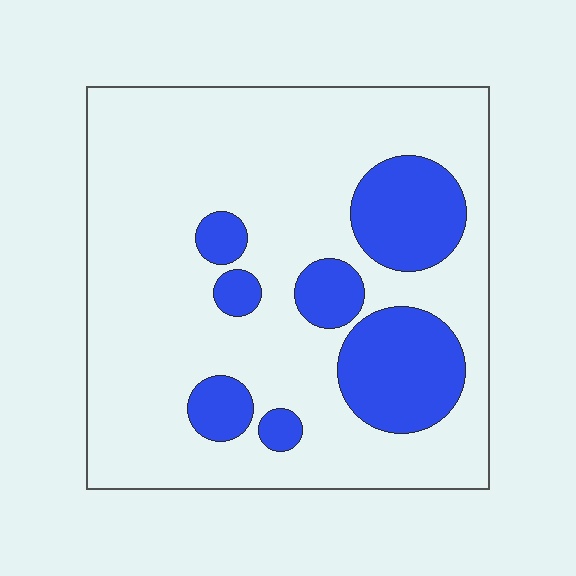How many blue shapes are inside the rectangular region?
7.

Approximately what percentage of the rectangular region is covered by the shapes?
Approximately 25%.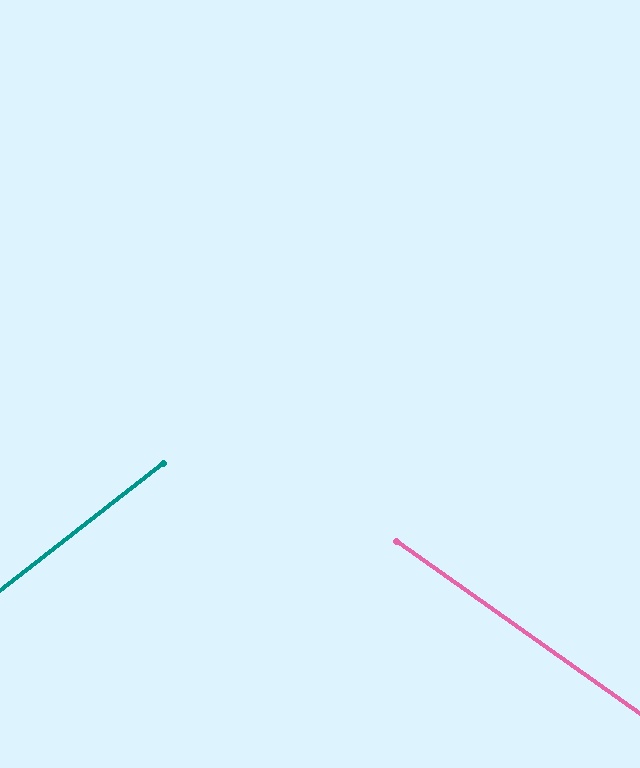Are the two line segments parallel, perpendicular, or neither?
Neither parallel nor perpendicular — they differ by about 73°.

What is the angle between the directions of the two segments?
Approximately 73 degrees.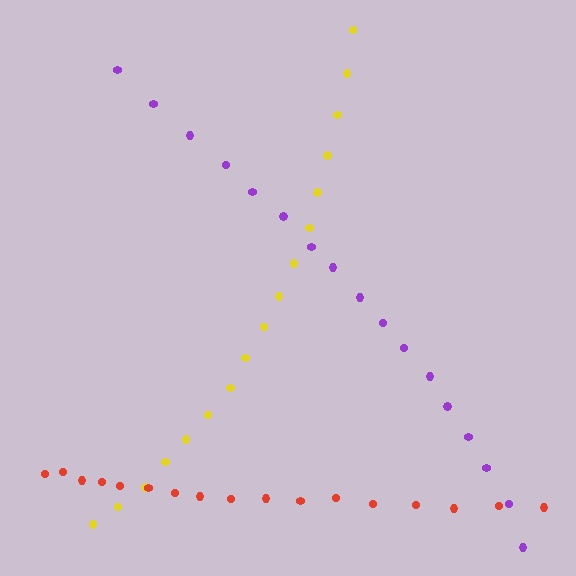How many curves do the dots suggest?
There are 3 distinct paths.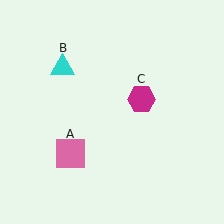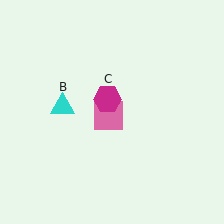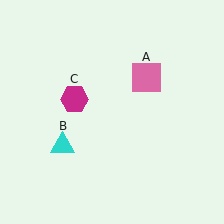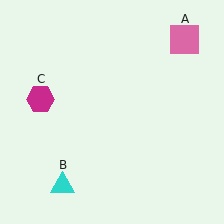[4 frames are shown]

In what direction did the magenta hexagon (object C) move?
The magenta hexagon (object C) moved left.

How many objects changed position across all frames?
3 objects changed position: pink square (object A), cyan triangle (object B), magenta hexagon (object C).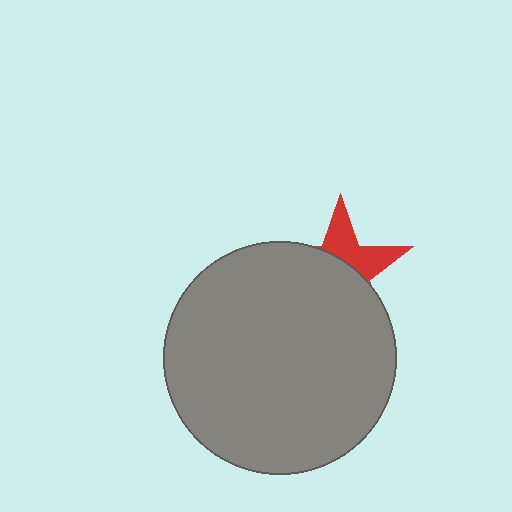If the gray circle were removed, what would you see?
You would see the complete red star.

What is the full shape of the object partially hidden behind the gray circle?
The partially hidden object is a red star.